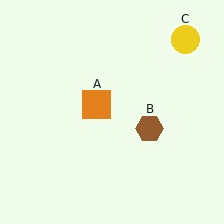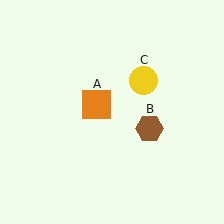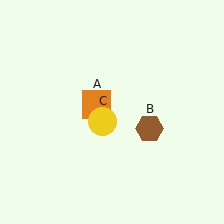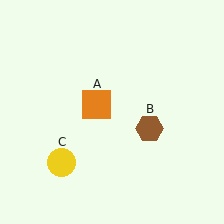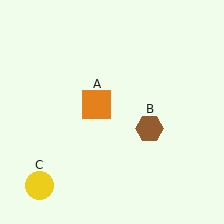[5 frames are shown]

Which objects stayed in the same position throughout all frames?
Orange square (object A) and brown hexagon (object B) remained stationary.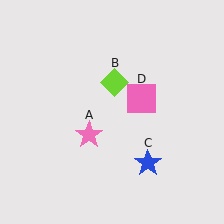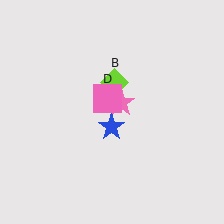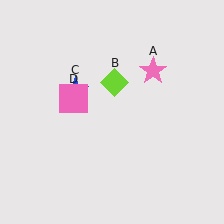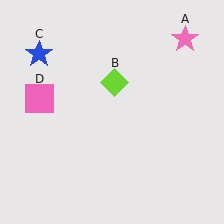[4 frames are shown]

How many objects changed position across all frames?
3 objects changed position: pink star (object A), blue star (object C), pink square (object D).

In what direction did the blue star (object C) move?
The blue star (object C) moved up and to the left.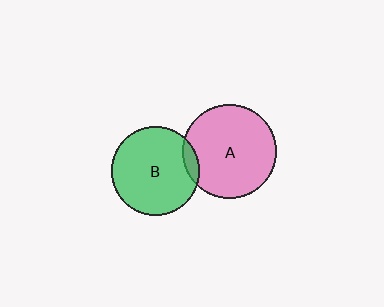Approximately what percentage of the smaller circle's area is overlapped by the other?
Approximately 10%.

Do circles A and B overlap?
Yes.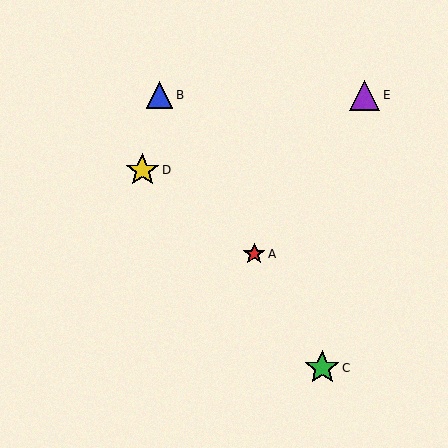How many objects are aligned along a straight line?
3 objects (A, B, C) are aligned along a straight line.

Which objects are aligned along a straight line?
Objects A, B, C are aligned along a straight line.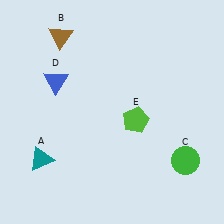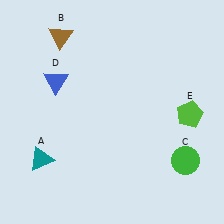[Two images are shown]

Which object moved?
The lime pentagon (E) moved right.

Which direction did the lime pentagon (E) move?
The lime pentagon (E) moved right.